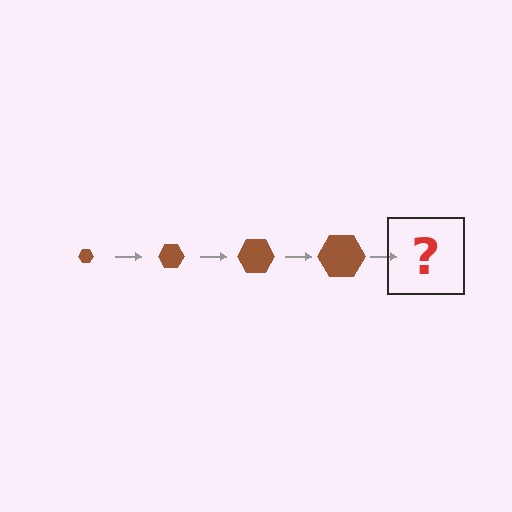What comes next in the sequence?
The next element should be a brown hexagon, larger than the previous one.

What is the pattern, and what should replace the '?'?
The pattern is that the hexagon gets progressively larger each step. The '?' should be a brown hexagon, larger than the previous one.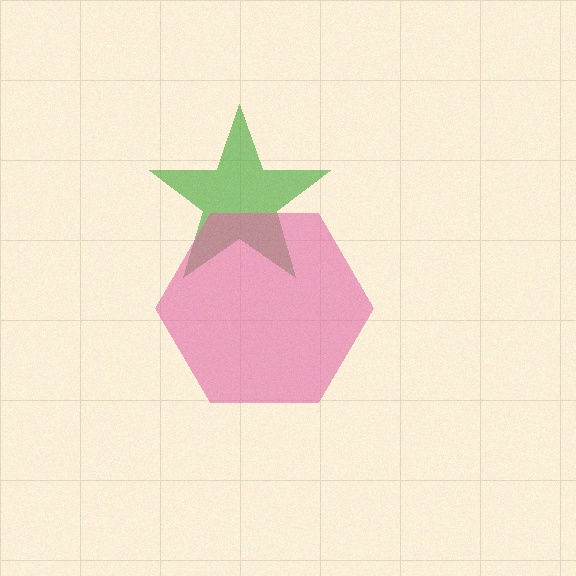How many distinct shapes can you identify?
There are 2 distinct shapes: a green star, a pink hexagon.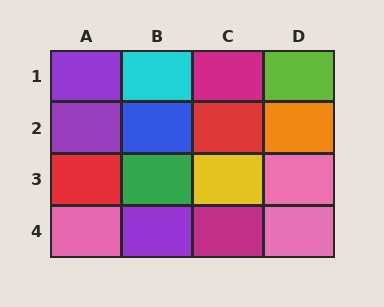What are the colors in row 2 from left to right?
Purple, blue, red, orange.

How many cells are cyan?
1 cell is cyan.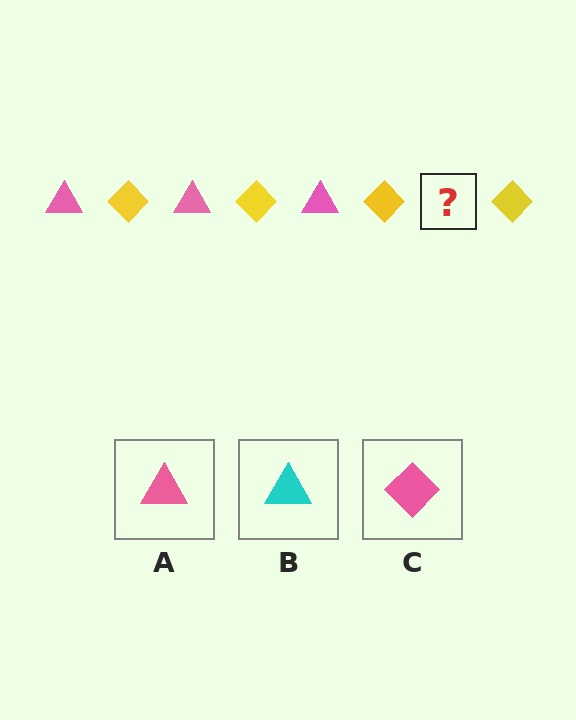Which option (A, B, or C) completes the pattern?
A.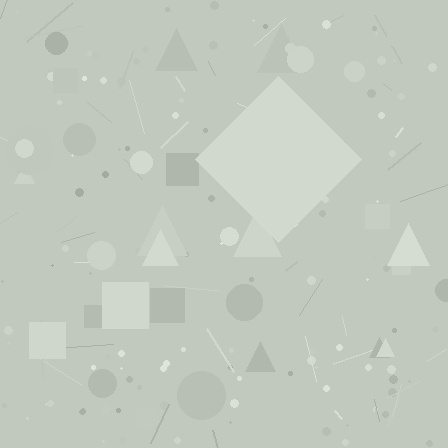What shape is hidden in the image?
A diamond is hidden in the image.